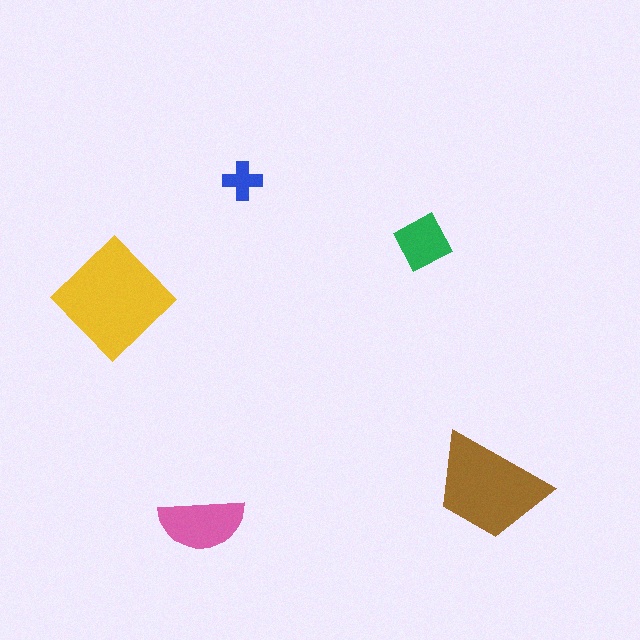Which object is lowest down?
The pink semicircle is bottommost.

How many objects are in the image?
There are 5 objects in the image.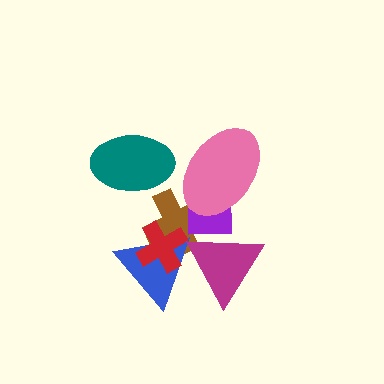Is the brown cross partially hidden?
Yes, it is partially covered by another shape.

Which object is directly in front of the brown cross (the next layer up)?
The blue triangle is directly in front of the brown cross.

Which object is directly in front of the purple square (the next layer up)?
The magenta triangle is directly in front of the purple square.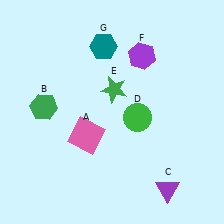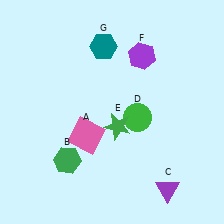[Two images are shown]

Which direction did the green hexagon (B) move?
The green hexagon (B) moved down.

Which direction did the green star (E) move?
The green star (E) moved down.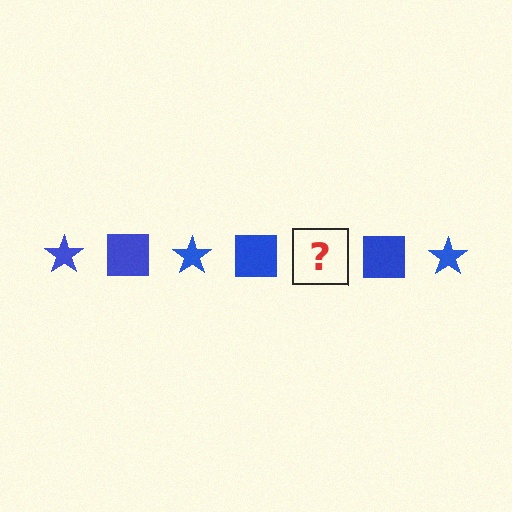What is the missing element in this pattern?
The missing element is a blue star.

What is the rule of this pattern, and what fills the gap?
The rule is that the pattern cycles through star, square shapes in blue. The gap should be filled with a blue star.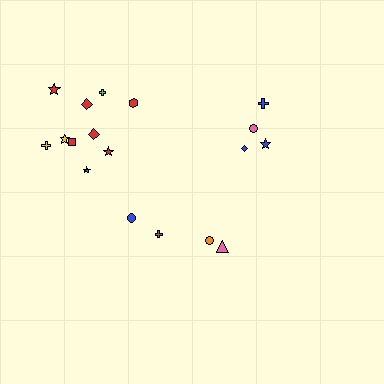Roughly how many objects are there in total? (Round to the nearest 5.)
Roughly 20 objects in total.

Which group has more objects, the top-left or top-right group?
The top-left group.